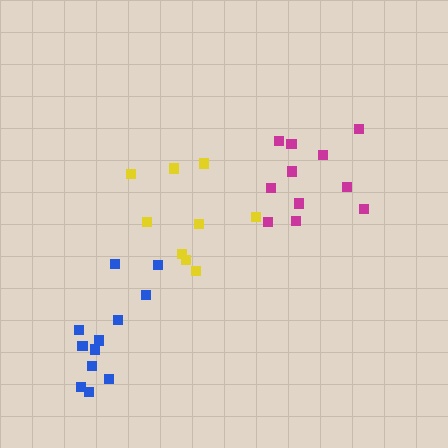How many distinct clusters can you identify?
There are 3 distinct clusters.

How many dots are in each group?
Group 1: 11 dots, Group 2: 12 dots, Group 3: 9 dots (32 total).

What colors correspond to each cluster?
The clusters are colored: magenta, blue, yellow.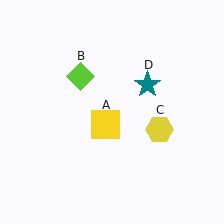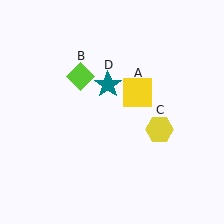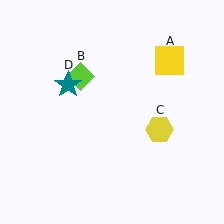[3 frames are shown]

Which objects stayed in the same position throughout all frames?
Lime diamond (object B) and yellow hexagon (object C) remained stationary.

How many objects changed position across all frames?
2 objects changed position: yellow square (object A), teal star (object D).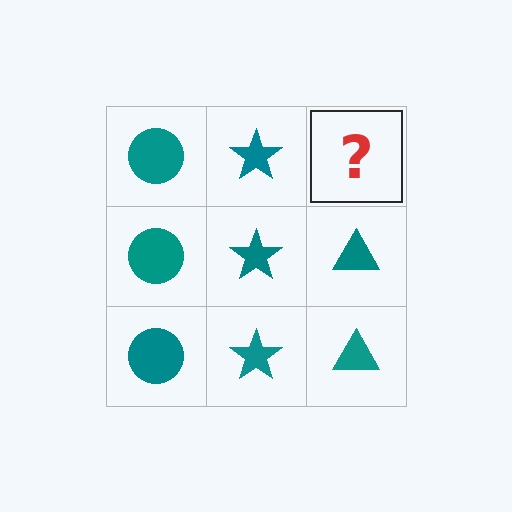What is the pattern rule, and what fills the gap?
The rule is that each column has a consistent shape. The gap should be filled with a teal triangle.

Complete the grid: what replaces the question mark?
The question mark should be replaced with a teal triangle.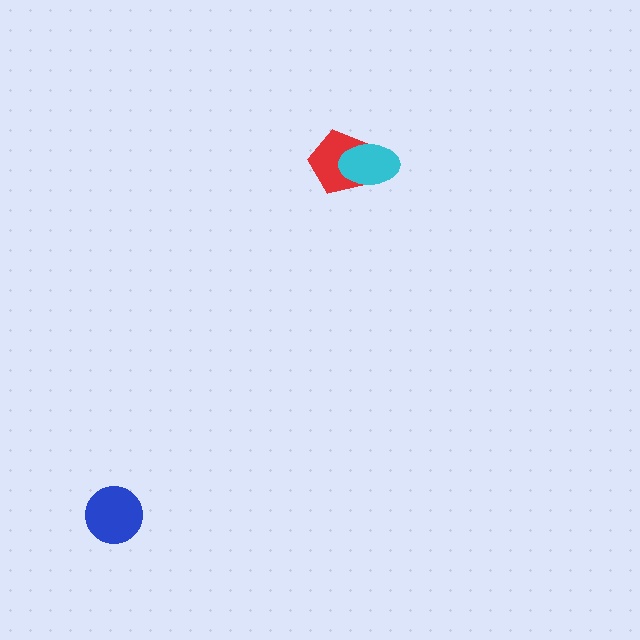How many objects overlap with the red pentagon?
1 object overlaps with the red pentagon.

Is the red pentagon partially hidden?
Yes, it is partially covered by another shape.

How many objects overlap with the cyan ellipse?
1 object overlaps with the cyan ellipse.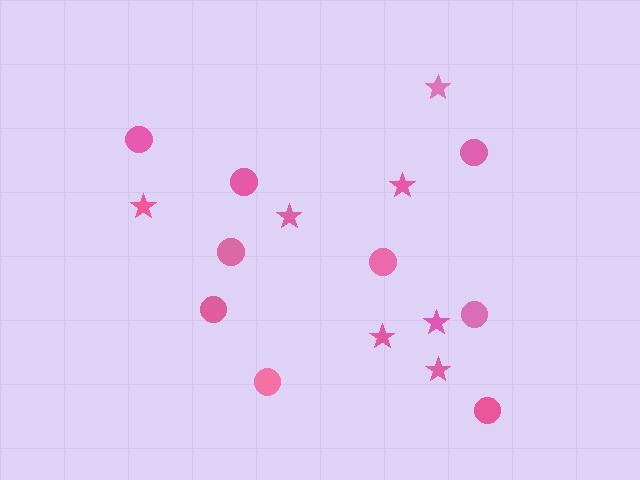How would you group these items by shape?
There are 2 groups: one group of circles (9) and one group of stars (7).